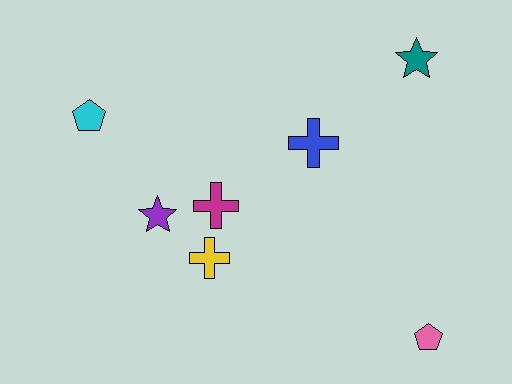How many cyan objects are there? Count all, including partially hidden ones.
There is 1 cyan object.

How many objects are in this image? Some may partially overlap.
There are 7 objects.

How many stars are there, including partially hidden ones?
There are 2 stars.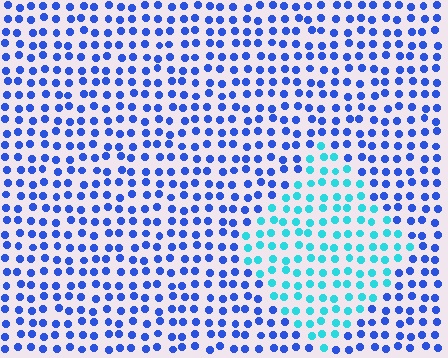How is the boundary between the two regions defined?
The boundary is defined purely by a slight shift in hue (about 45 degrees). Spacing, size, and orientation are identical on both sides.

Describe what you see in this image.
The image is filled with small blue elements in a uniform arrangement. A diamond-shaped region is visible where the elements are tinted to a slightly different hue, forming a subtle color boundary.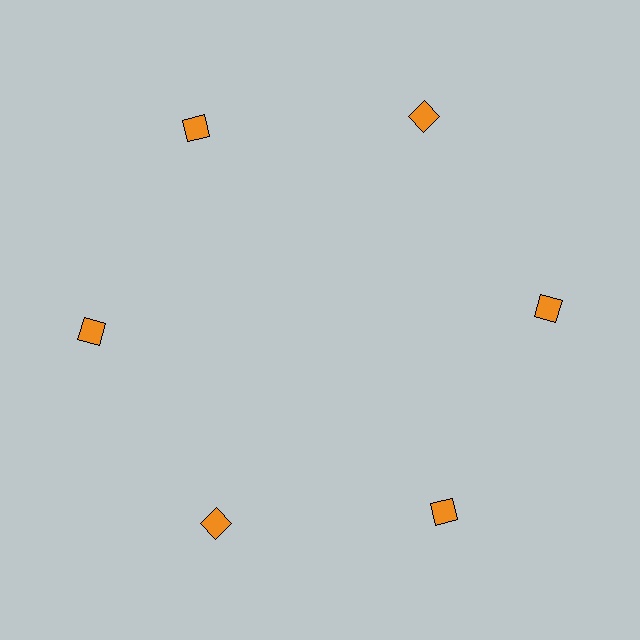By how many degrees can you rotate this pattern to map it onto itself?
The pattern maps onto itself every 60 degrees of rotation.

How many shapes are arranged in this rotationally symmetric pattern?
There are 6 shapes, arranged in 6 groups of 1.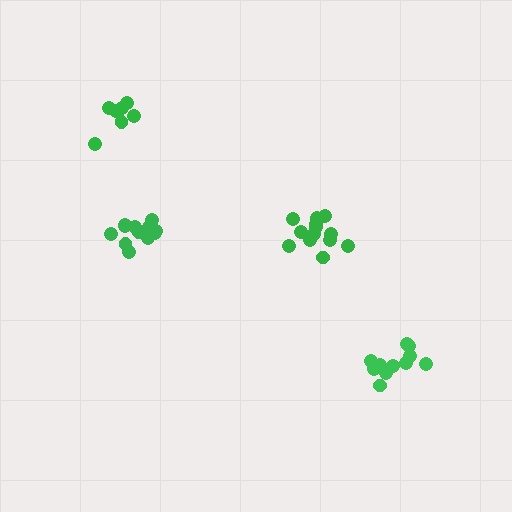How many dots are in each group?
Group 1: 13 dots, Group 2: 7 dots, Group 3: 13 dots, Group 4: 11 dots (44 total).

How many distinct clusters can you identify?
There are 4 distinct clusters.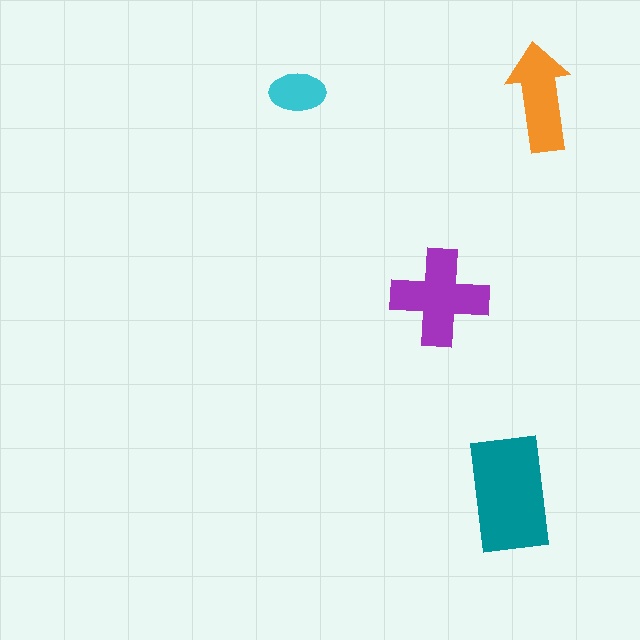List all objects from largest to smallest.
The teal rectangle, the purple cross, the orange arrow, the cyan ellipse.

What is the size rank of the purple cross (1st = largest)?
2nd.